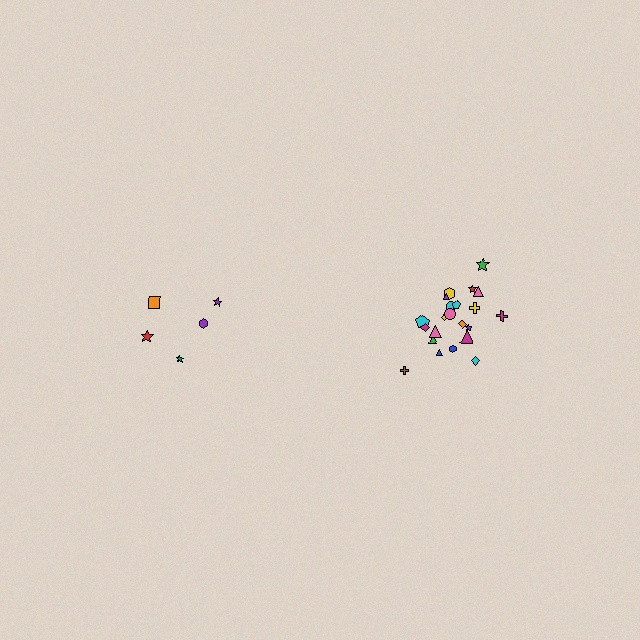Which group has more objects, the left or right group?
The right group.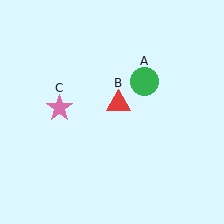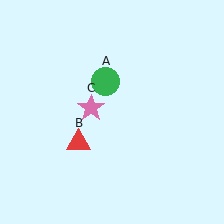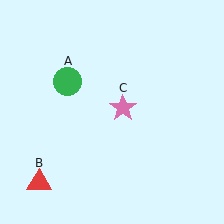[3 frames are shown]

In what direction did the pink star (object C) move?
The pink star (object C) moved right.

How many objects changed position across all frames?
3 objects changed position: green circle (object A), red triangle (object B), pink star (object C).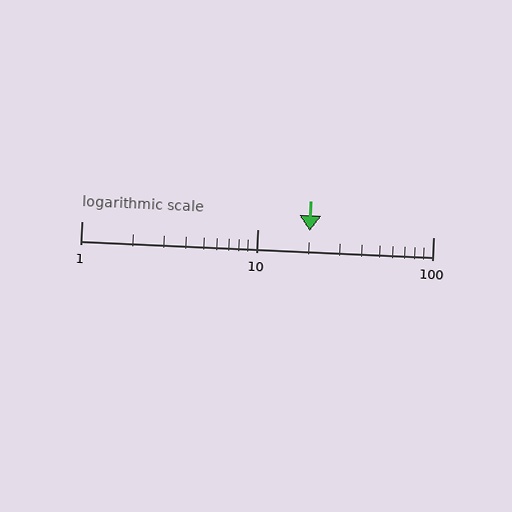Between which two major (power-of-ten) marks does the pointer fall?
The pointer is between 10 and 100.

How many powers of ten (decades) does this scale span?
The scale spans 2 decades, from 1 to 100.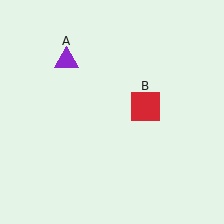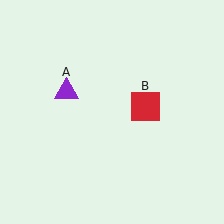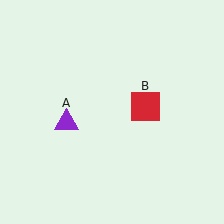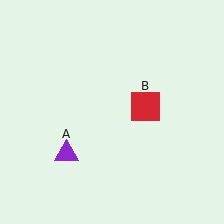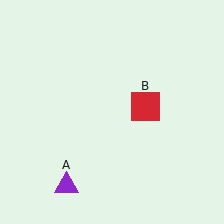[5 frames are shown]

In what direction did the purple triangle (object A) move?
The purple triangle (object A) moved down.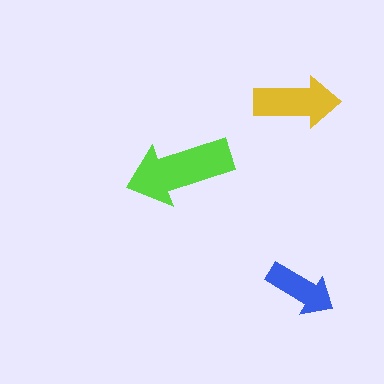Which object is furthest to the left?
The lime arrow is leftmost.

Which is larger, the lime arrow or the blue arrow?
The lime one.